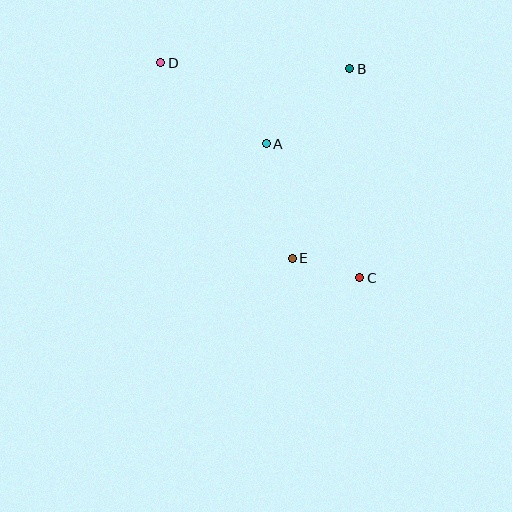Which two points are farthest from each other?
Points C and D are farthest from each other.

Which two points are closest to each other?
Points C and E are closest to each other.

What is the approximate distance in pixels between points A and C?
The distance between A and C is approximately 164 pixels.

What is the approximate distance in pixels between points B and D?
The distance between B and D is approximately 189 pixels.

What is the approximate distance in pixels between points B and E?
The distance between B and E is approximately 198 pixels.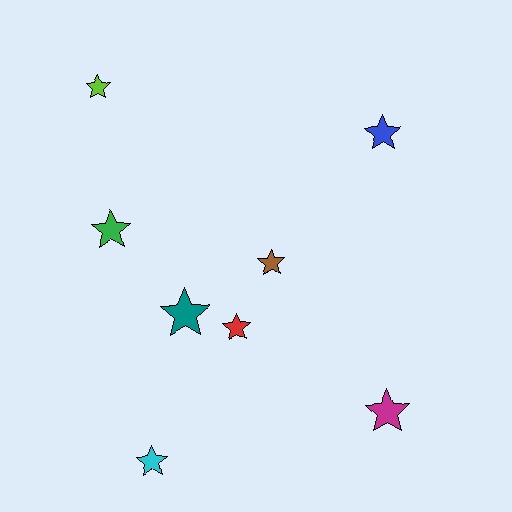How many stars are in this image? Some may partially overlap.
There are 8 stars.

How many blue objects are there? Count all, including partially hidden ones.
There is 1 blue object.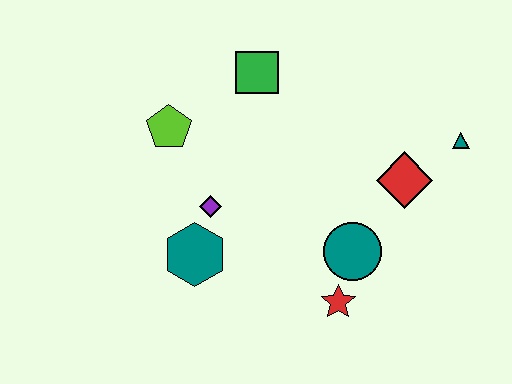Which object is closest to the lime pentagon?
The purple diamond is closest to the lime pentagon.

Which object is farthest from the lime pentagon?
The teal triangle is farthest from the lime pentagon.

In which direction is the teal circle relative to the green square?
The teal circle is below the green square.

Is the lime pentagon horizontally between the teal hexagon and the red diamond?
No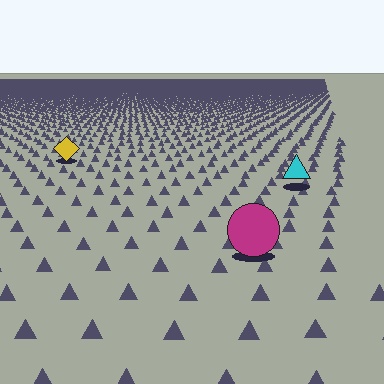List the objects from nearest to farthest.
From nearest to farthest: the magenta circle, the cyan triangle, the yellow diamond.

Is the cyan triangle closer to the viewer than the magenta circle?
No. The magenta circle is closer — you can tell from the texture gradient: the ground texture is coarser near it.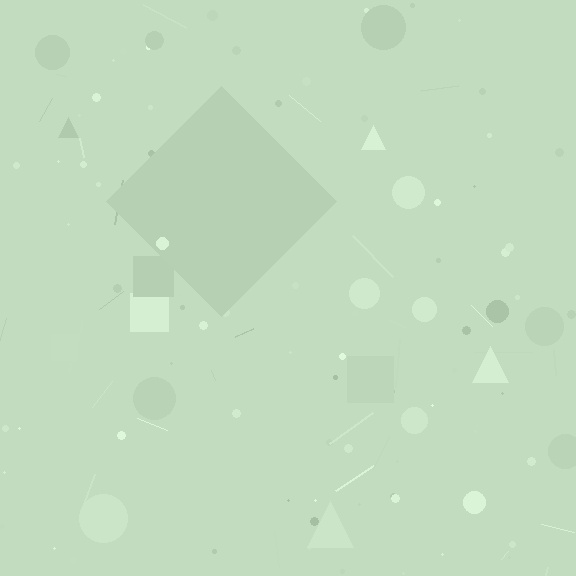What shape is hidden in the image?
A diamond is hidden in the image.